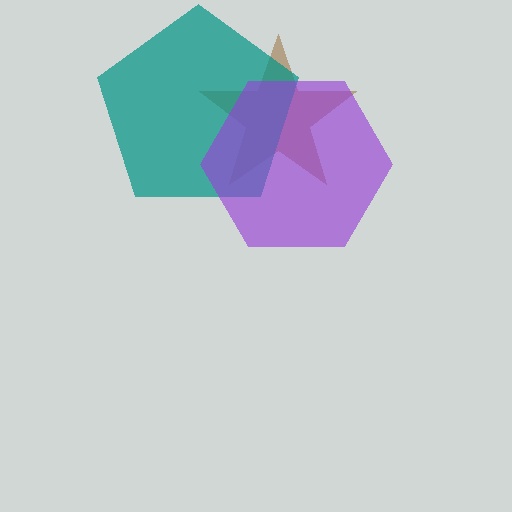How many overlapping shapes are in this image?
There are 3 overlapping shapes in the image.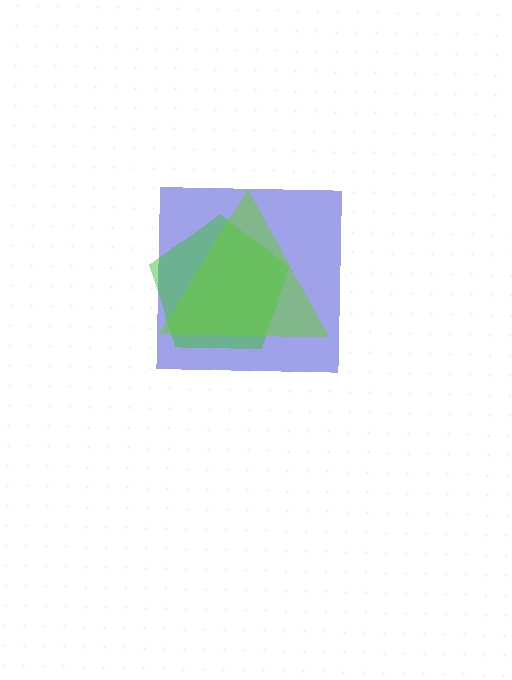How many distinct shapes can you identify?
There are 3 distinct shapes: a blue square, a green pentagon, a lime triangle.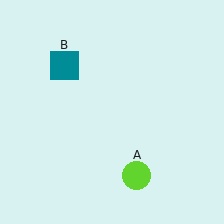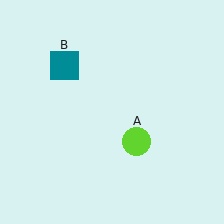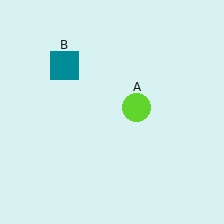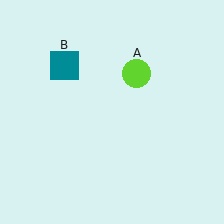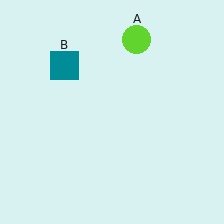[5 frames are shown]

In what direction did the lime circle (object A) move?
The lime circle (object A) moved up.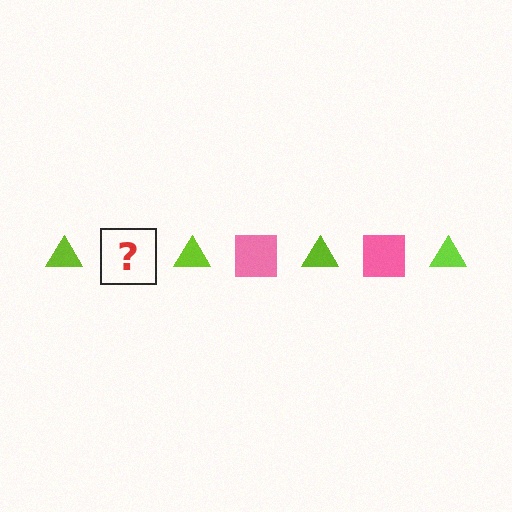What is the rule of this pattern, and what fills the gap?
The rule is that the pattern alternates between lime triangle and pink square. The gap should be filled with a pink square.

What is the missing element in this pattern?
The missing element is a pink square.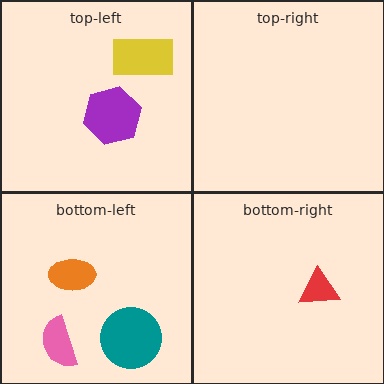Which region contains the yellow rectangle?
The top-left region.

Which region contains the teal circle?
The bottom-left region.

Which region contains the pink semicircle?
The bottom-left region.